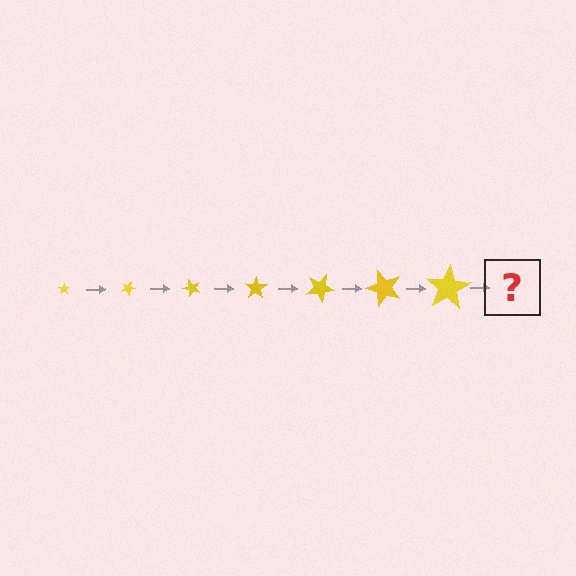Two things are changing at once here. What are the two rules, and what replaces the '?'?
The two rules are that the star grows larger each step and it rotates 25 degrees each step. The '?' should be a star, larger than the previous one and rotated 175 degrees from the start.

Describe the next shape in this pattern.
It should be a star, larger than the previous one and rotated 175 degrees from the start.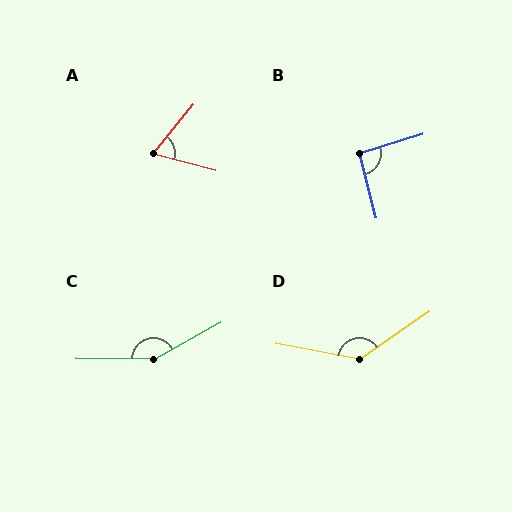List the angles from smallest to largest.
A (66°), B (93°), D (135°), C (150°).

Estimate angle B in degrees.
Approximately 93 degrees.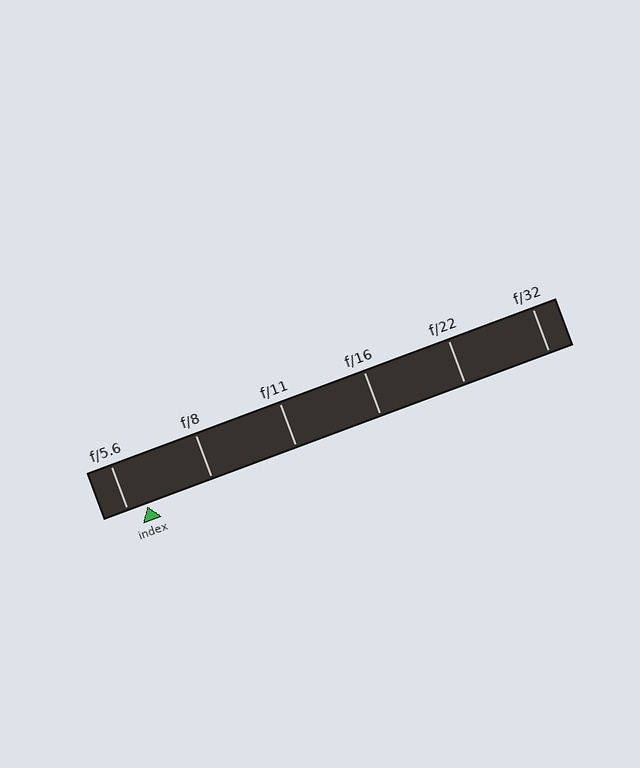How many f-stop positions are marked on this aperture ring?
There are 6 f-stop positions marked.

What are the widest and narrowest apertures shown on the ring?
The widest aperture shown is f/5.6 and the narrowest is f/32.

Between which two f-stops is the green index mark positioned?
The index mark is between f/5.6 and f/8.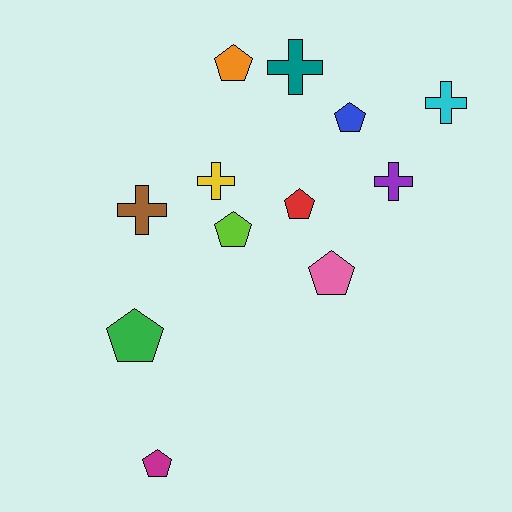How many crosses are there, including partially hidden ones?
There are 5 crosses.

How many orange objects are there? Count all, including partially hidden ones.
There is 1 orange object.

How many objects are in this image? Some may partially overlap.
There are 12 objects.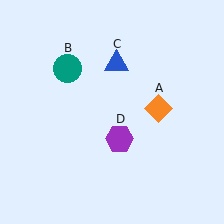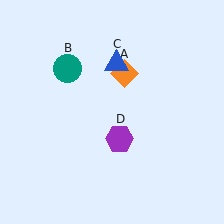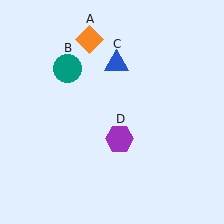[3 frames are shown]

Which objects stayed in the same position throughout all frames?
Teal circle (object B) and blue triangle (object C) and purple hexagon (object D) remained stationary.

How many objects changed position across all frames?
1 object changed position: orange diamond (object A).